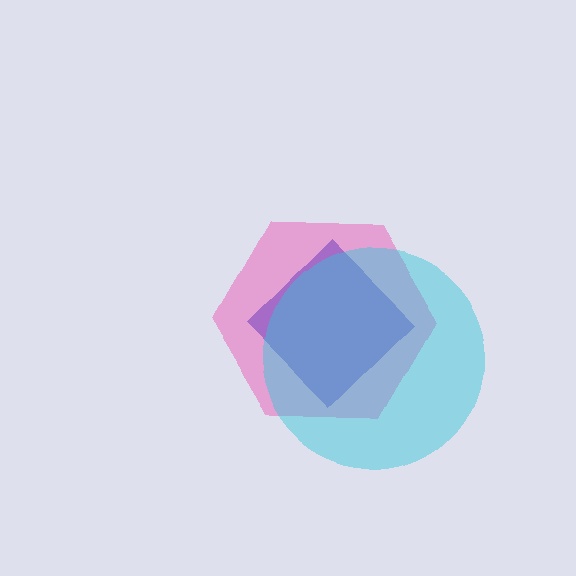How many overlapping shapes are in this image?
There are 3 overlapping shapes in the image.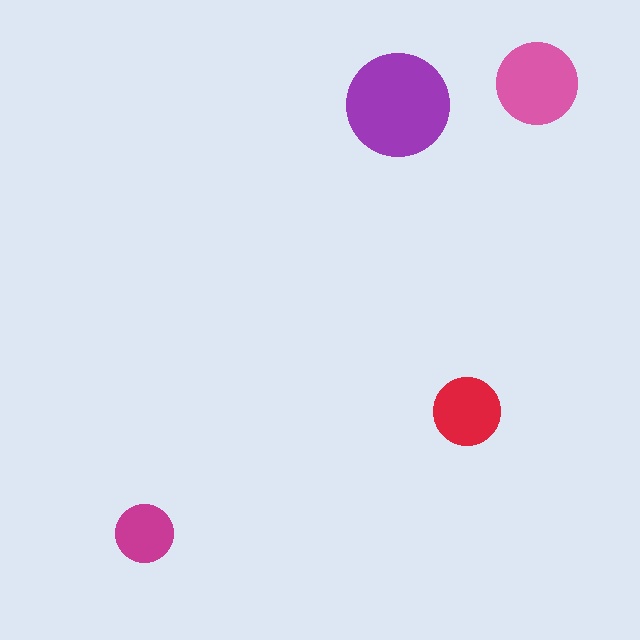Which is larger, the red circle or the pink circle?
The pink one.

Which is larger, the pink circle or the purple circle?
The purple one.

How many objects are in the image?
There are 4 objects in the image.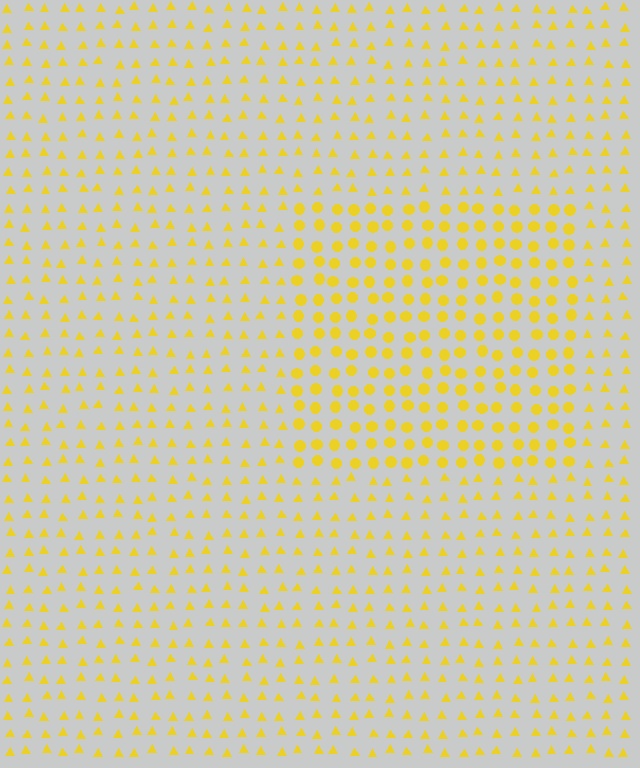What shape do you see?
I see a rectangle.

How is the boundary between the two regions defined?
The boundary is defined by a change in element shape: circles inside vs. triangles outside. All elements share the same color and spacing.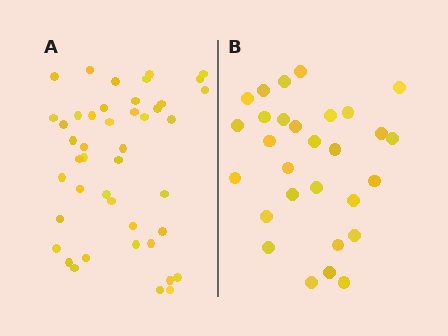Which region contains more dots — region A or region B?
Region A (the left region) has more dots.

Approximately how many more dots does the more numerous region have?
Region A has approximately 15 more dots than region B.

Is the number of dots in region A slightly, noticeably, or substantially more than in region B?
Region A has substantially more. The ratio is roughly 1.5 to 1.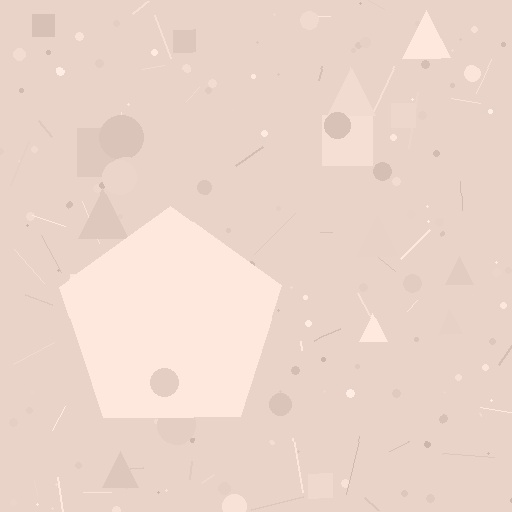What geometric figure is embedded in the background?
A pentagon is embedded in the background.